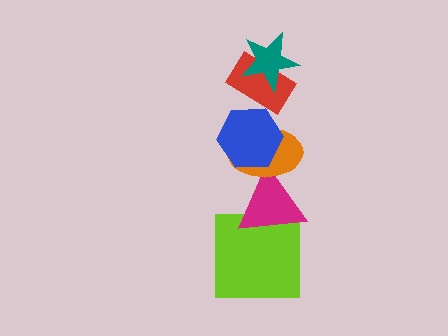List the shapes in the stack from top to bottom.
From top to bottom: the teal star, the red rectangle, the blue hexagon, the orange ellipse, the magenta triangle, the lime square.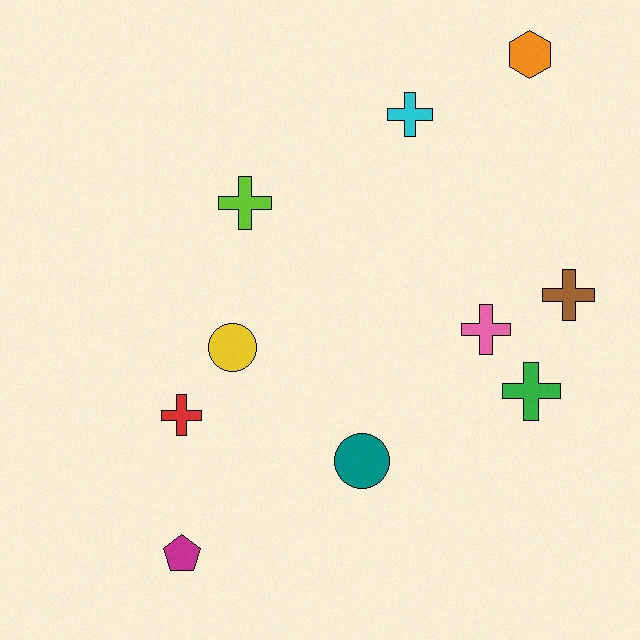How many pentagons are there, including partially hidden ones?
There is 1 pentagon.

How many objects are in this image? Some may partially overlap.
There are 10 objects.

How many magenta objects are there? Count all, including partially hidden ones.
There is 1 magenta object.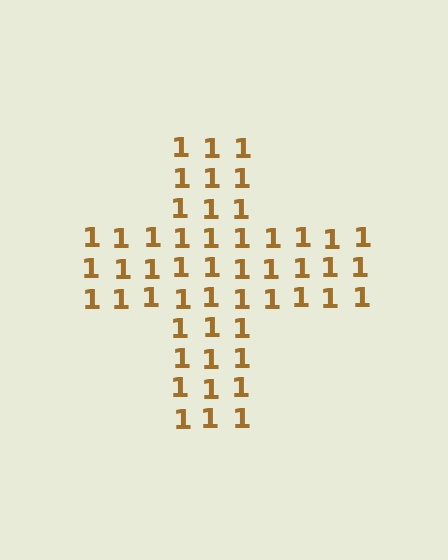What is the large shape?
The large shape is a cross.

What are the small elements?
The small elements are digit 1's.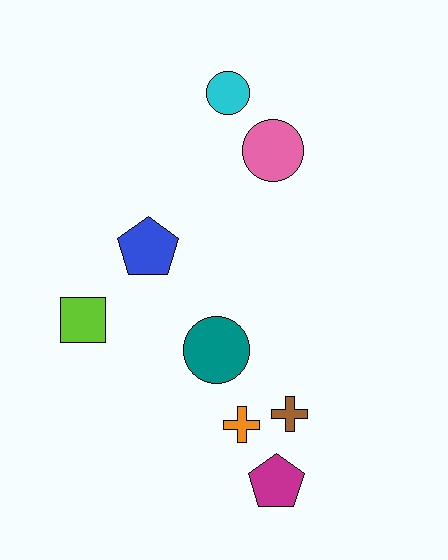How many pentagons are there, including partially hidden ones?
There are 2 pentagons.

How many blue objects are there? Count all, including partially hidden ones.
There is 1 blue object.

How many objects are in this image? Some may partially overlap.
There are 8 objects.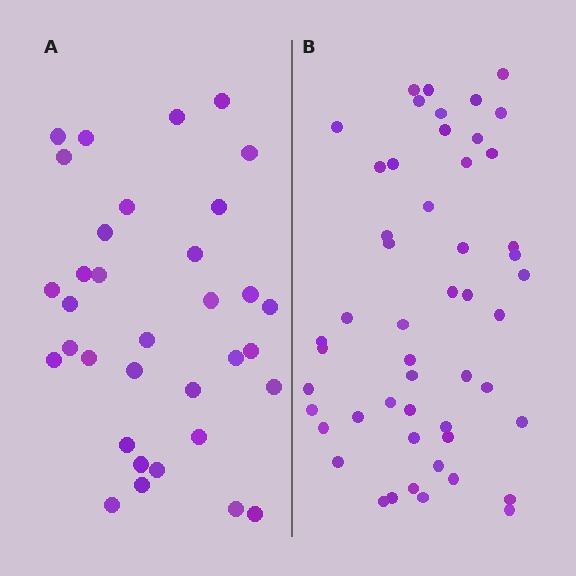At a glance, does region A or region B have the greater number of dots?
Region B (the right region) has more dots.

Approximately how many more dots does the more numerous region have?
Region B has approximately 15 more dots than region A.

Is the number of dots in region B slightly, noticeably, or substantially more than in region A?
Region B has substantially more. The ratio is roughly 1.5 to 1.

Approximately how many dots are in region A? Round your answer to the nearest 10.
About 30 dots. (The exact count is 34, which rounds to 30.)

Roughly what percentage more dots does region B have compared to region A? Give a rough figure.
About 50% more.